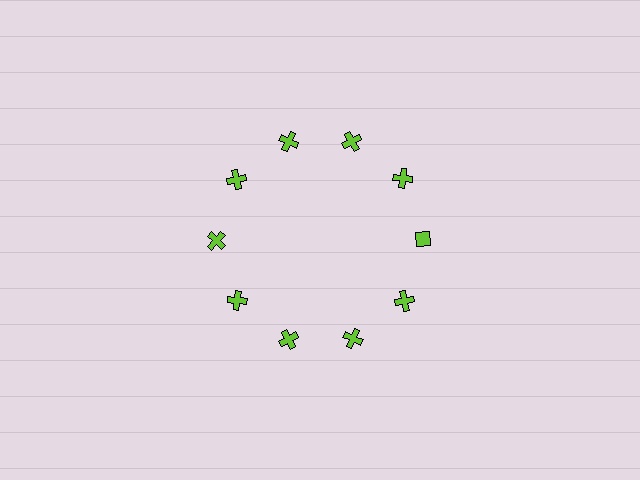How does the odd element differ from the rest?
It has a different shape: diamond instead of cross.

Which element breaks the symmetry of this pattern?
The lime diamond at roughly the 3 o'clock position breaks the symmetry. All other shapes are lime crosses.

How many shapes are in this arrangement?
There are 10 shapes arranged in a ring pattern.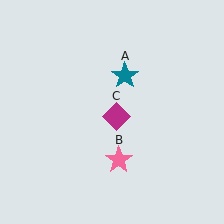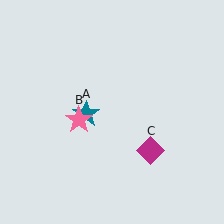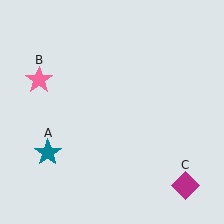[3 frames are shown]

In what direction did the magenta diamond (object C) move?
The magenta diamond (object C) moved down and to the right.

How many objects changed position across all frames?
3 objects changed position: teal star (object A), pink star (object B), magenta diamond (object C).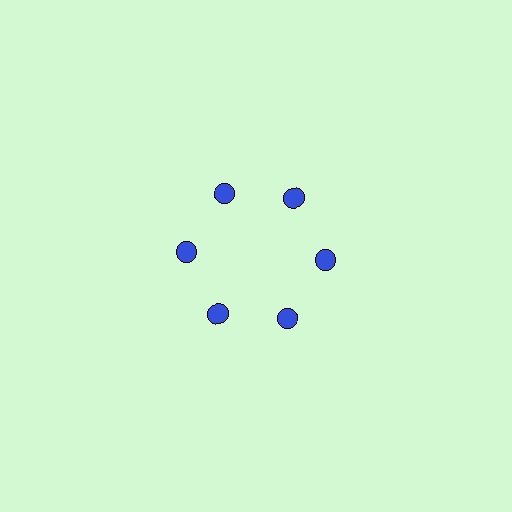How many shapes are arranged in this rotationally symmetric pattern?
There are 6 shapes, arranged in 6 groups of 1.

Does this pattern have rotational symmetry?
Yes, this pattern has 6-fold rotational symmetry. It looks the same after rotating 60 degrees around the center.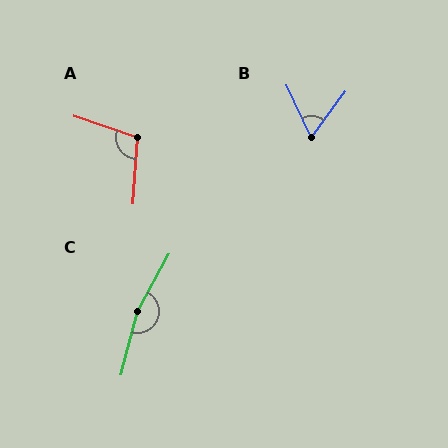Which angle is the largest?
C, at approximately 166 degrees.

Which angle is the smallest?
B, at approximately 62 degrees.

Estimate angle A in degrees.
Approximately 104 degrees.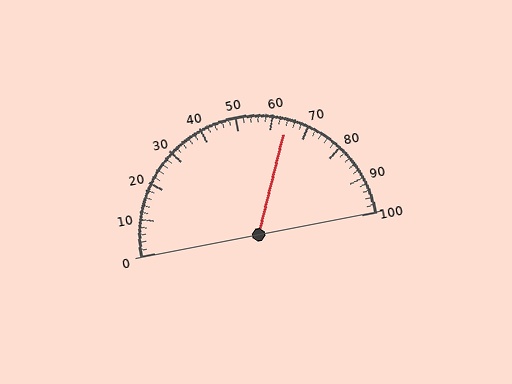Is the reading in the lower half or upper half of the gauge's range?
The reading is in the upper half of the range (0 to 100).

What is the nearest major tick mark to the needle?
The nearest major tick mark is 60.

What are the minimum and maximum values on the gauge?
The gauge ranges from 0 to 100.